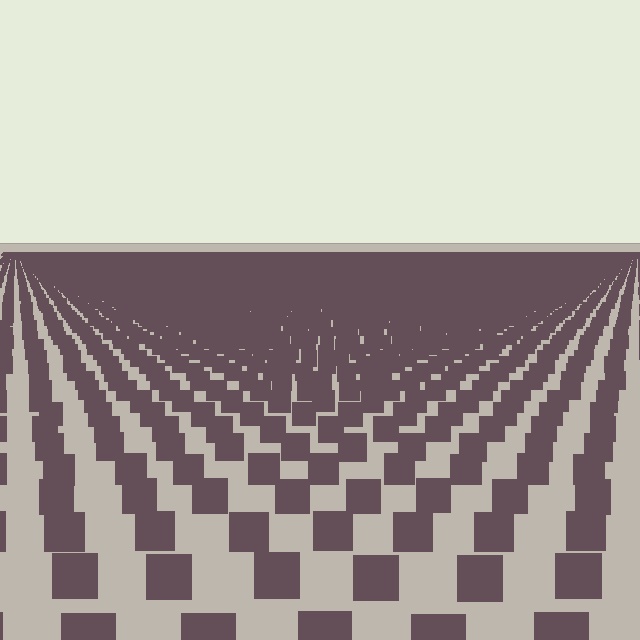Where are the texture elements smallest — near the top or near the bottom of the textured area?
Near the top.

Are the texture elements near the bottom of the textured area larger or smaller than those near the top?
Larger. Near the bottom, elements are closer to the viewer and appear at a bigger on-screen size.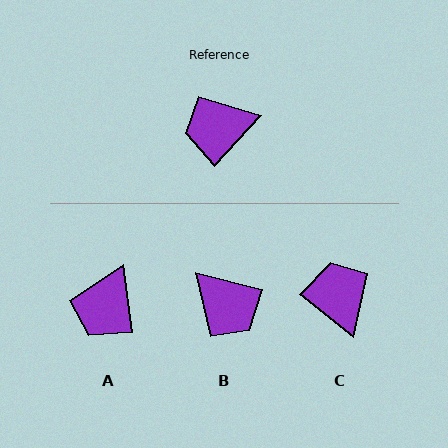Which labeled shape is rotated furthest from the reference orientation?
B, about 119 degrees away.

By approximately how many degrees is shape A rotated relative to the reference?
Approximately 50 degrees counter-clockwise.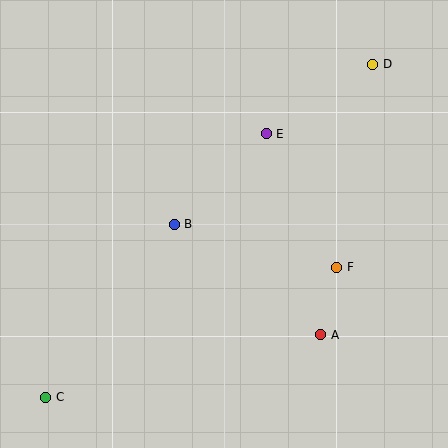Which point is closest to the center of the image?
Point B at (174, 224) is closest to the center.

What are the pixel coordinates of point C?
Point C is at (46, 397).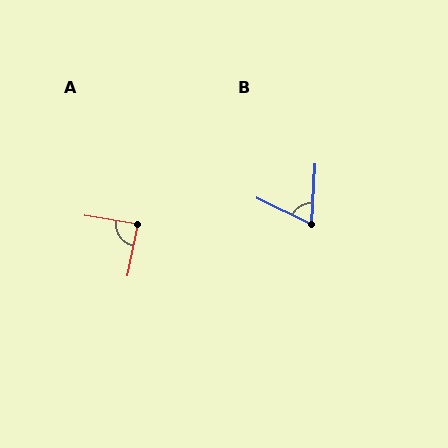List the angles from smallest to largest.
B (67°), A (87°).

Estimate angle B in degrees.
Approximately 67 degrees.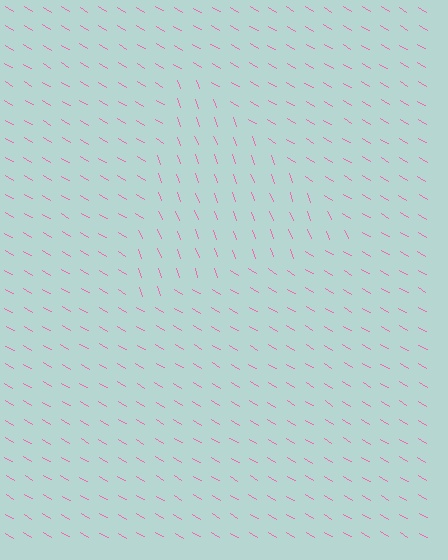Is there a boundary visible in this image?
Yes, there is a texture boundary formed by a change in line orientation.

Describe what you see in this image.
The image is filled with small pink line segments. A triangle region in the image has lines oriented differently from the surrounding lines, creating a visible texture boundary.